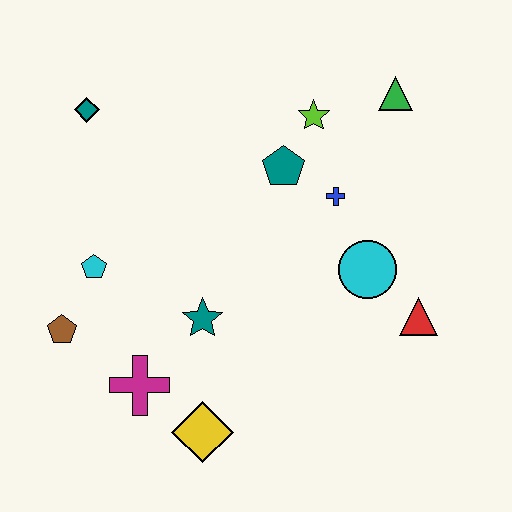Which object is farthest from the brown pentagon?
The green triangle is farthest from the brown pentagon.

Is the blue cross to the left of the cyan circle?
Yes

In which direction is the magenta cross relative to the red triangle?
The magenta cross is to the left of the red triangle.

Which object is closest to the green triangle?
The lime star is closest to the green triangle.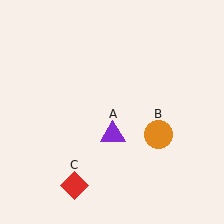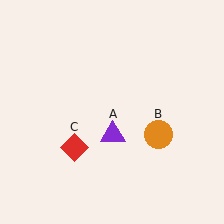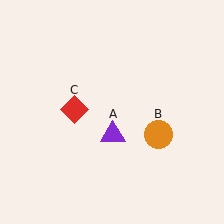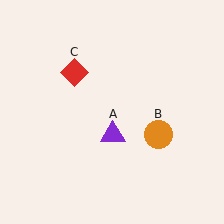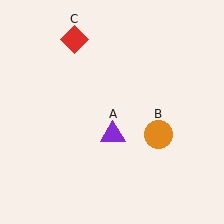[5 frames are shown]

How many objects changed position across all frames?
1 object changed position: red diamond (object C).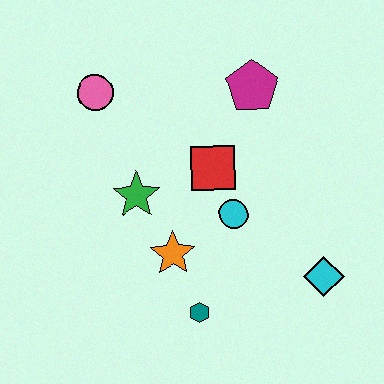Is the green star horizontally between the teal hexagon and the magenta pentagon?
No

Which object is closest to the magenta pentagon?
The red square is closest to the magenta pentagon.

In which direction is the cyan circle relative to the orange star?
The cyan circle is to the right of the orange star.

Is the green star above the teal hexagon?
Yes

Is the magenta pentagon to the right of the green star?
Yes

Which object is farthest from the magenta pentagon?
The teal hexagon is farthest from the magenta pentagon.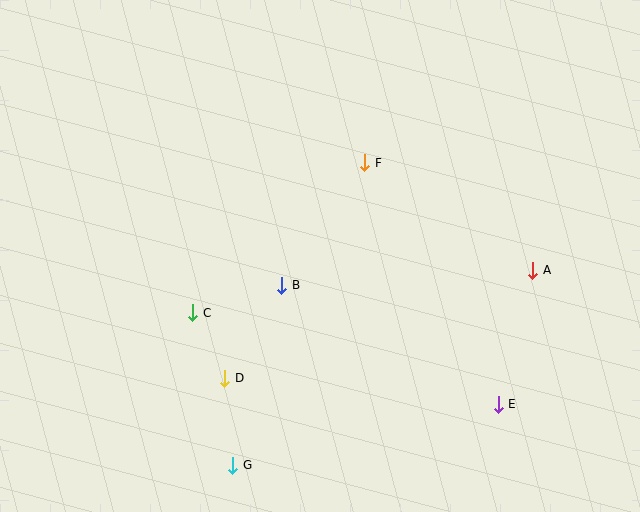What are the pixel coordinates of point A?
Point A is at (533, 270).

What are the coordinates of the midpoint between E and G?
The midpoint between E and G is at (366, 435).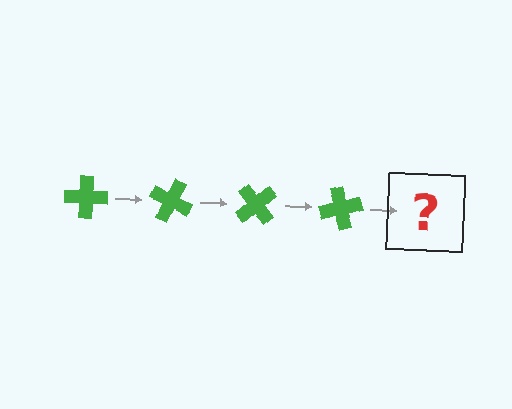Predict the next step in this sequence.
The next step is a green cross rotated 100 degrees.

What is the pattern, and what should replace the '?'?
The pattern is that the cross rotates 25 degrees each step. The '?' should be a green cross rotated 100 degrees.